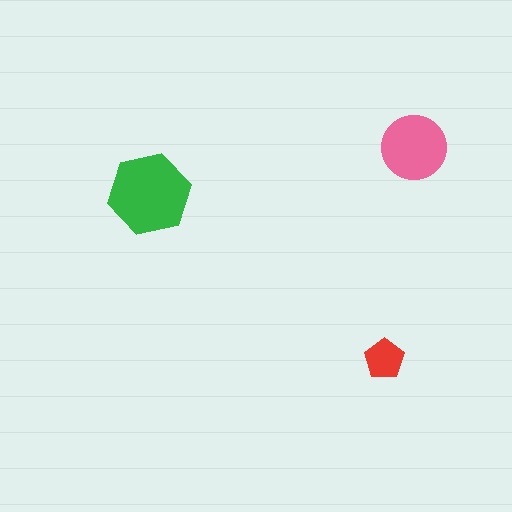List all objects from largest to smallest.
The green hexagon, the pink circle, the red pentagon.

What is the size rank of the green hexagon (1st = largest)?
1st.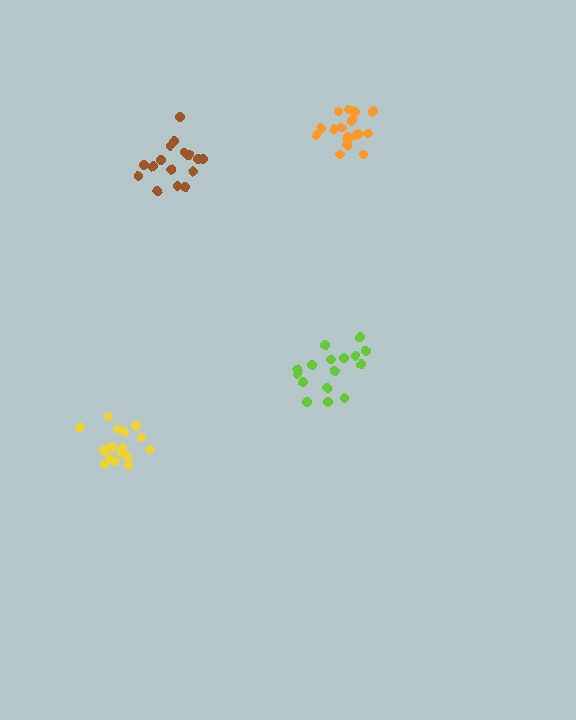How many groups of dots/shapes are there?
There are 4 groups.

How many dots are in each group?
Group 1: 17 dots, Group 2: 17 dots, Group 3: 17 dots, Group 4: 17 dots (68 total).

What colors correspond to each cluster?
The clusters are colored: yellow, lime, brown, orange.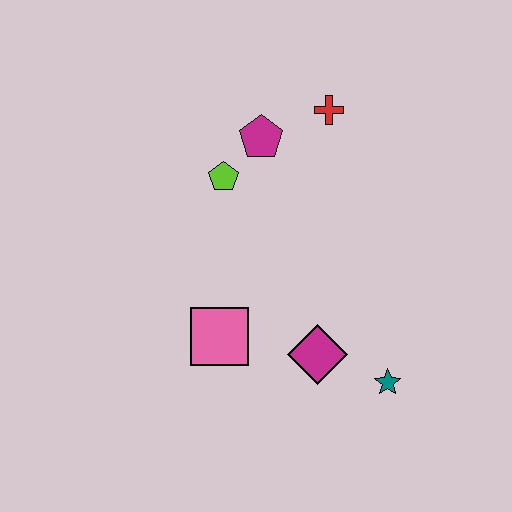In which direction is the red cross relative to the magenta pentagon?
The red cross is to the right of the magenta pentagon.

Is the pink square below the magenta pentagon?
Yes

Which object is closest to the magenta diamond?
The teal star is closest to the magenta diamond.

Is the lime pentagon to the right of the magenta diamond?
No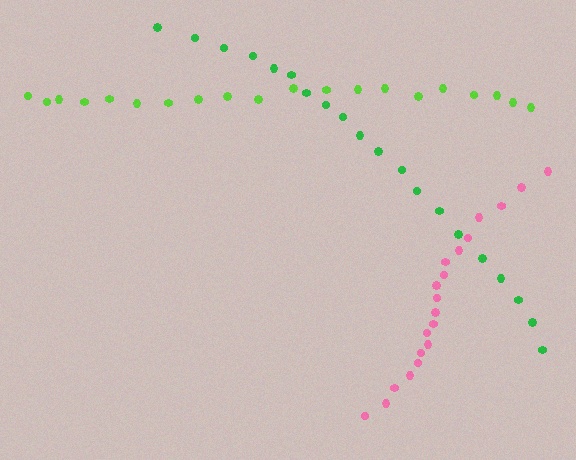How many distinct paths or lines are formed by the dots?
There are 3 distinct paths.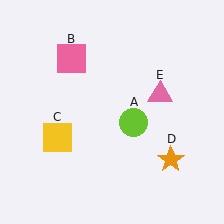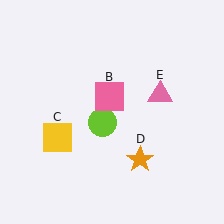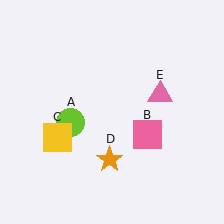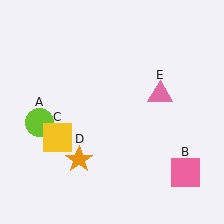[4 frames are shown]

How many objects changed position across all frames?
3 objects changed position: lime circle (object A), pink square (object B), orange star (object D).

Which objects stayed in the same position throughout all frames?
Yellow square (object C) and pink triangle (object E) remained stationary.